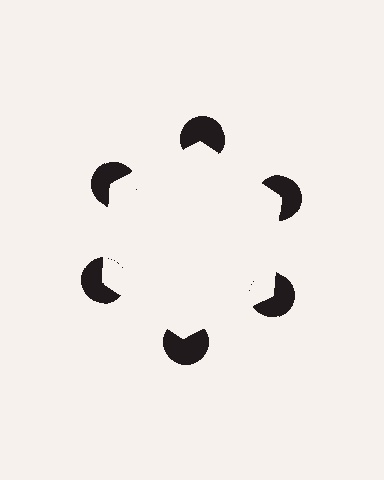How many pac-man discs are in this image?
There are 6 — one at each vertex of the illusory hexagon.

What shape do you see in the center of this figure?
An illusory hexagon — its edges are inferred from the aligned wedge cuts in the pac-man discs, not physically drawn.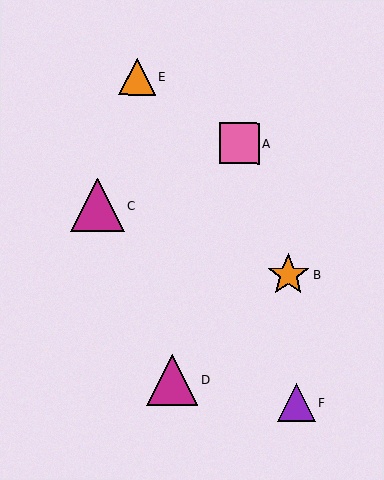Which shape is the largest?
The magenta triangle (labeled C) is the largest.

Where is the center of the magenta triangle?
The center of the magenta triangle is at (172, 380).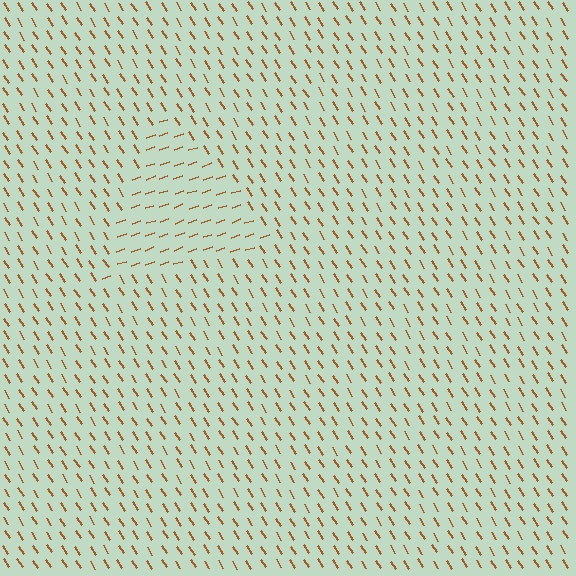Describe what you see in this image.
The image is filled with small brown line segments. A triangle region in the image has lines oriented differently from the surrounding lines, creating a visible texture boundary.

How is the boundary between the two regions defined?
The boundary is defined purely by a change in line orientation (approximately 76 degrees difference). All lines are the same color and thickness.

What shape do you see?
I see a triangle.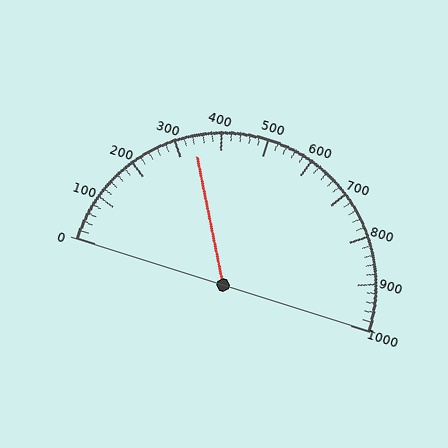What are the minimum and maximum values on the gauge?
The gauge ranges from 0 to 1000.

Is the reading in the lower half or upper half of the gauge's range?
The reading is in the lower half of the range (0 to 1000).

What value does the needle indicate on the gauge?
The needle indicates approximately 340.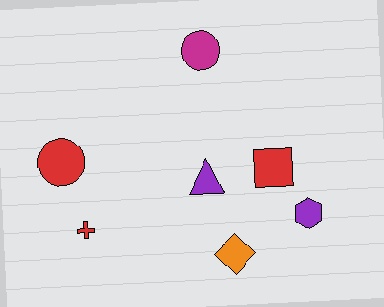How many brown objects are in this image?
There are no brown objects.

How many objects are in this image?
There are 7 objects.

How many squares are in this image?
There is 1 square.